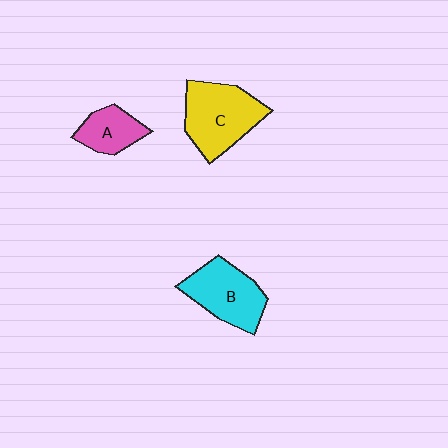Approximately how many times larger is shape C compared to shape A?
Approximately 1.9 times.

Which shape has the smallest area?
Shape A (pink).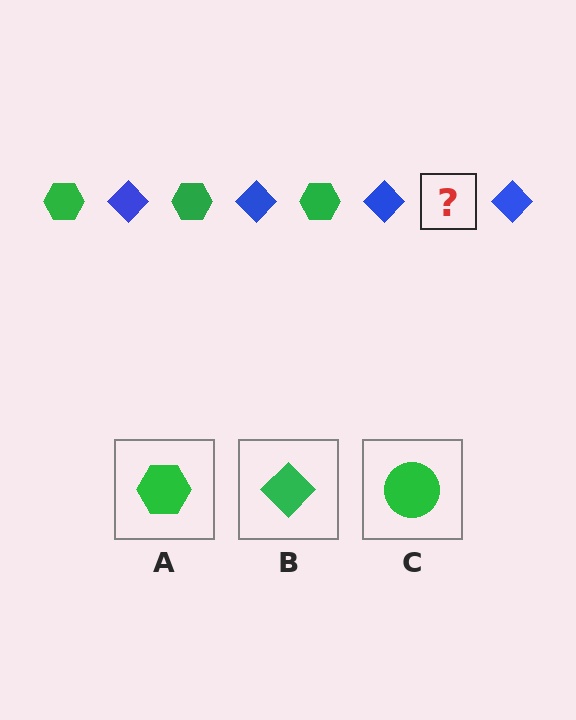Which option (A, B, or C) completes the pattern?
A.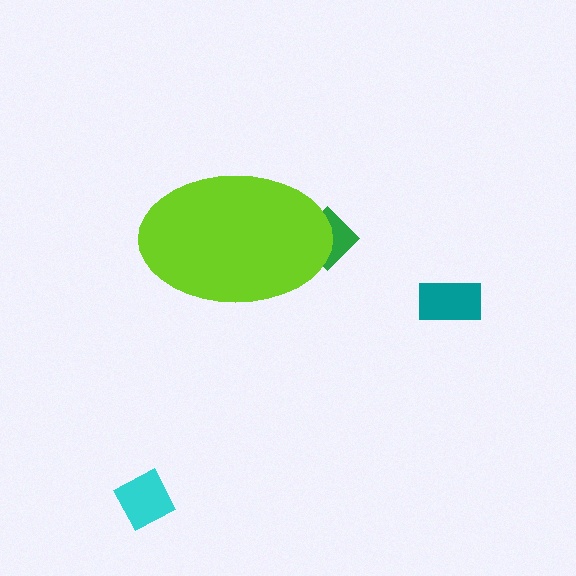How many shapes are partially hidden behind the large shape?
1 shape is partially hidden.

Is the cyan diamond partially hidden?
No, the cyan diamond is fully visible.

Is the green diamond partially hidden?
Yes, the green diamond is partially hidden behind the lime ellipse.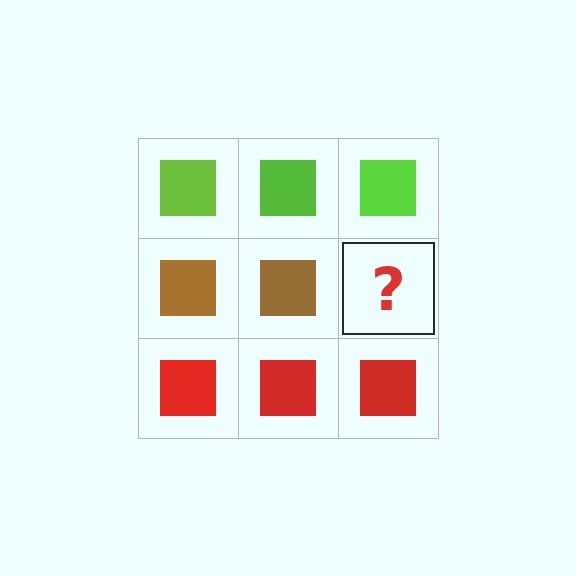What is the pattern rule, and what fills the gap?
The rule is that each row has a consistent color. The gap should be filled with a brown square.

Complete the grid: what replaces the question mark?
The question mark should be replaced with a brown square.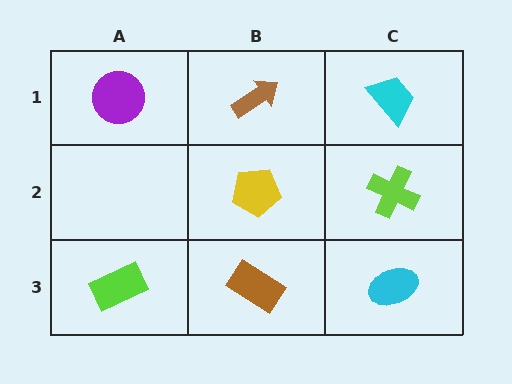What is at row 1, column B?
A brown arrow.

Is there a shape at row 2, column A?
No, that cell is empty.